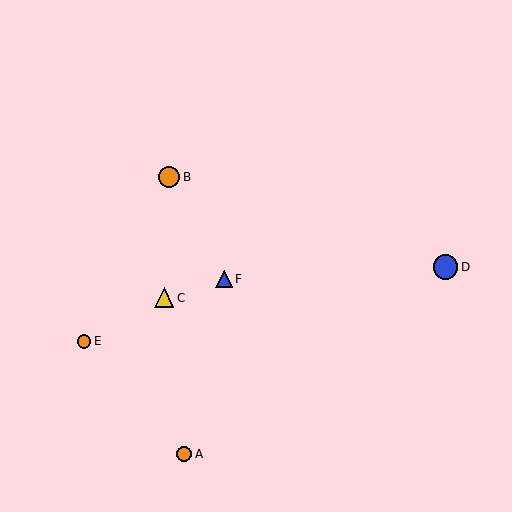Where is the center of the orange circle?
The center of the orange circle is at (84, 342).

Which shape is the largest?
The blue circle (labeled D) is the largest.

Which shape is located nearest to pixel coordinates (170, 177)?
The orange circle (labeled B) at (169, 177) is nearest to that location.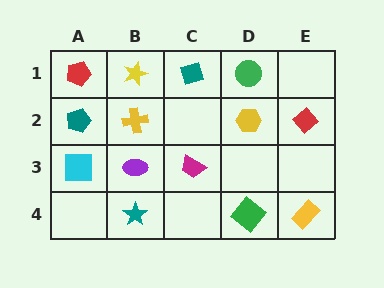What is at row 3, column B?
A purple ellipse.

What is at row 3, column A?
A cyan square.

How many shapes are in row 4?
3 shapes.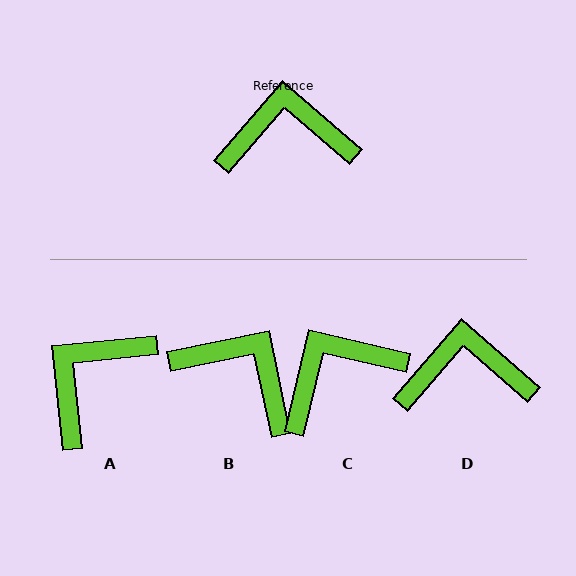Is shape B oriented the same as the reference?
No, it is off by about 38 degrees.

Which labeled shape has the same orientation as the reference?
D.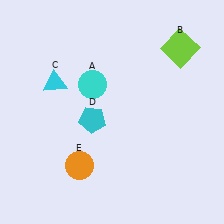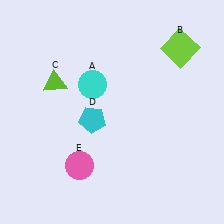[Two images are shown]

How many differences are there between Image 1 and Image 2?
There are 2 differences between the two images.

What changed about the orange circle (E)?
In Image 1, E is orange. In Image 2, it changed to pink.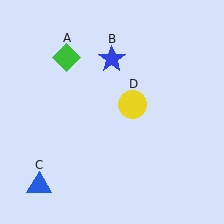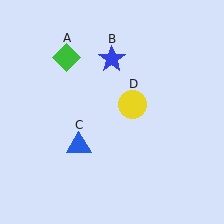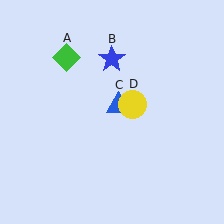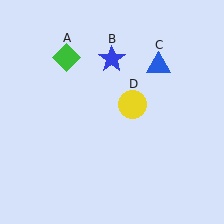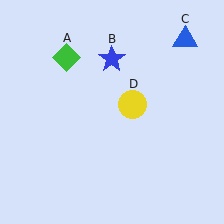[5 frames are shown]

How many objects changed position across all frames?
1 object changed position: blue triangle (object C).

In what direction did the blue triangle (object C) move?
The blue triangle (object C) moved up and to the right.